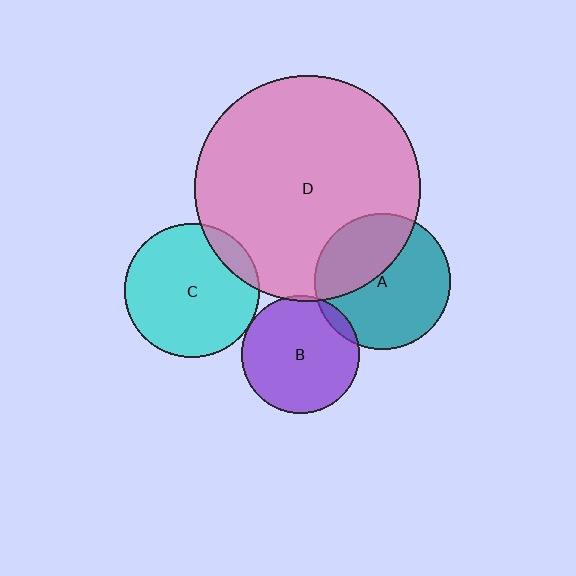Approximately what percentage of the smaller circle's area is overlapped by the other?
Approximately 5%.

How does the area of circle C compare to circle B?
Approximately 1.3 times.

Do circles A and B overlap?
Yes.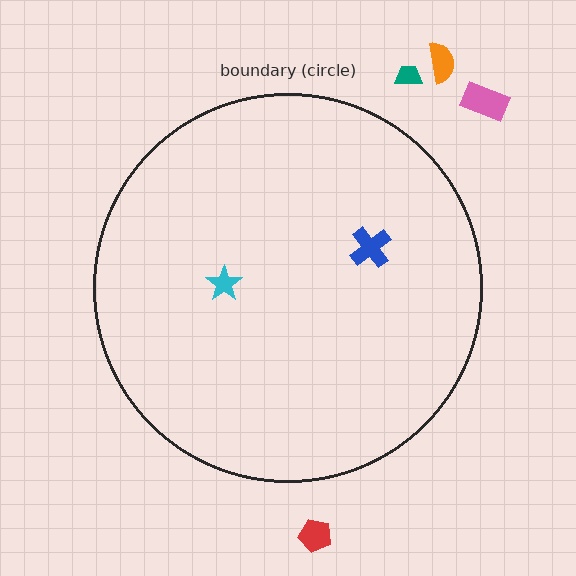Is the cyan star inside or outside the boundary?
Inside.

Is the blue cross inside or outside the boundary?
Inside.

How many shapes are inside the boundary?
2 inside, 4 outside.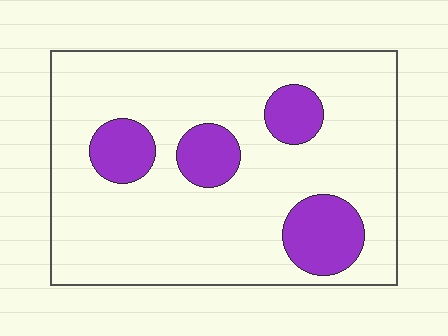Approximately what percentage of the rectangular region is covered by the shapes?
Approximately 20%.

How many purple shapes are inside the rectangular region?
4.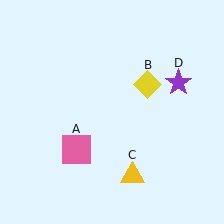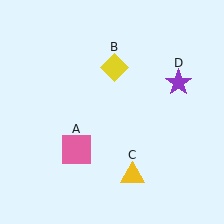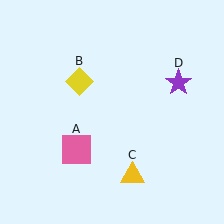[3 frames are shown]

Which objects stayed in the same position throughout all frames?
Pink square (object A) and yellow triangle (object C) and purple star (object D) remained stationary.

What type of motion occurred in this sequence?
The yellow diamond (object B) rotated counterclockwise around the center of the scene.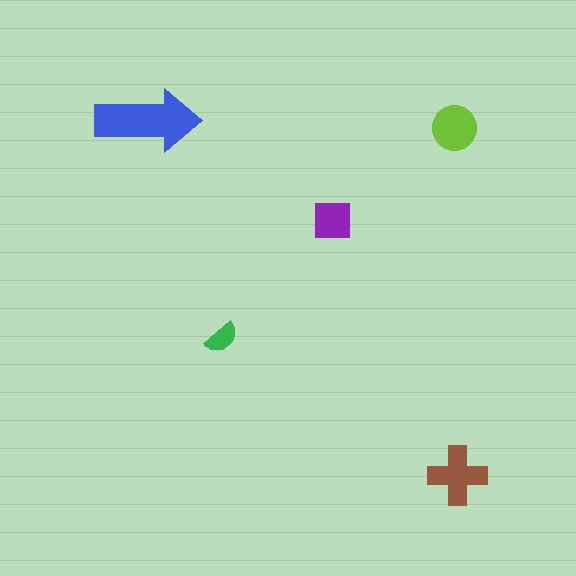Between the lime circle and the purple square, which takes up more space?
The lime circle.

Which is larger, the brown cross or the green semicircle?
The brown cross.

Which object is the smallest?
The green semicircle.